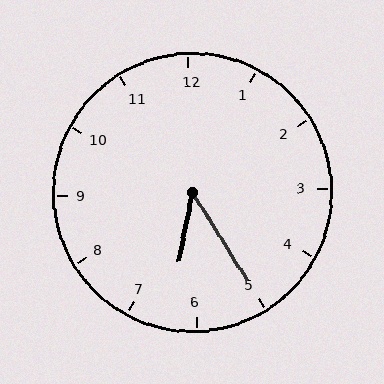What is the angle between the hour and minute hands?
Approximately 42 degrees.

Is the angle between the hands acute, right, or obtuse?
It is acute.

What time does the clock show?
6:25.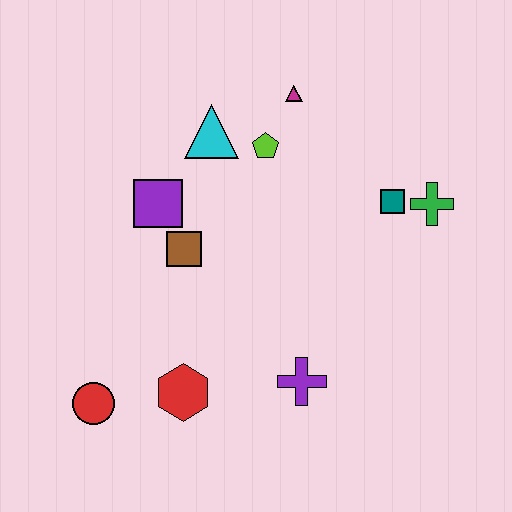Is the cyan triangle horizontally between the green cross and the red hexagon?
Yes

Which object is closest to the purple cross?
The red hexagon is closest to the purple cross.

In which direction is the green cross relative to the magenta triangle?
The green cross is to the right of the magenta triangle.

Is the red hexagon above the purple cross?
No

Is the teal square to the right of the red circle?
Yes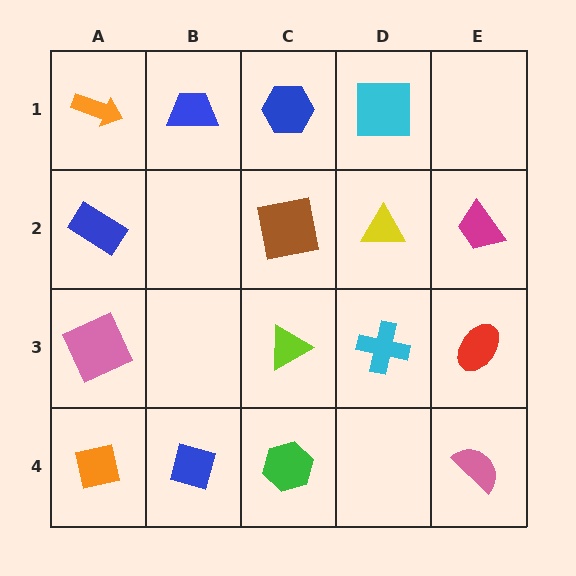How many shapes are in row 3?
4 shapes.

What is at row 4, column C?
A green hexagon.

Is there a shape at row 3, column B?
No, that cell is empty.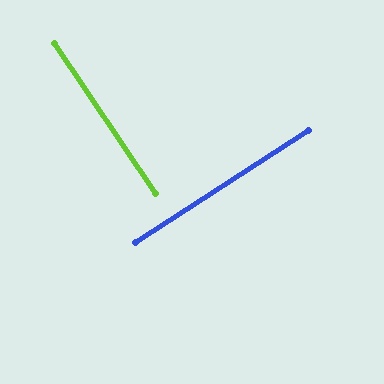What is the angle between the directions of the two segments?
Approximately 89 degrees.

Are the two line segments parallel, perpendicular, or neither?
Perpendicular — they meet at approximately 89°.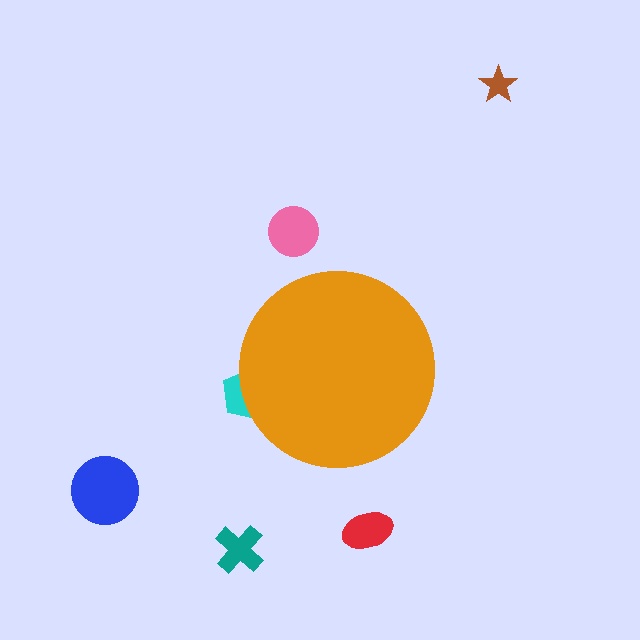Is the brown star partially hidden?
No, the brown star is fully visible.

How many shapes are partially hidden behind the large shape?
1 shape is partially hidden.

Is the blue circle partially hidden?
No, the blue circle is fully visible.